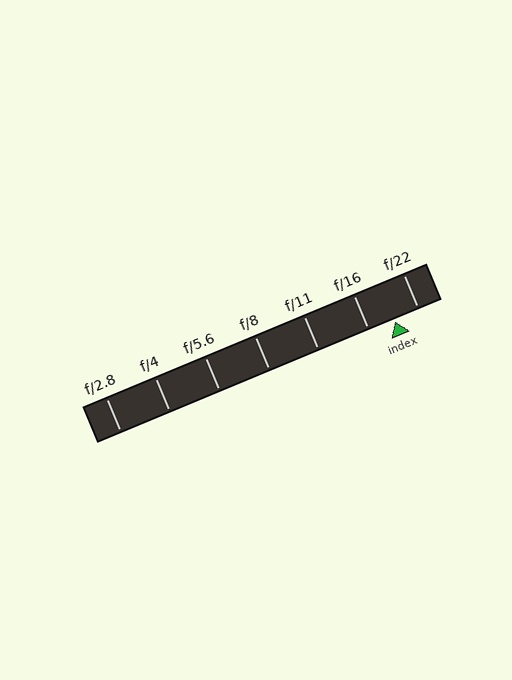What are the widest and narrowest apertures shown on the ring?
The widest aperture shown is f/2.8 and the narrowest is f/22.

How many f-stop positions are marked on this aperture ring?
There are 7 f-stop positions marked.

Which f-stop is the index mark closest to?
The index mark is closest to f/22.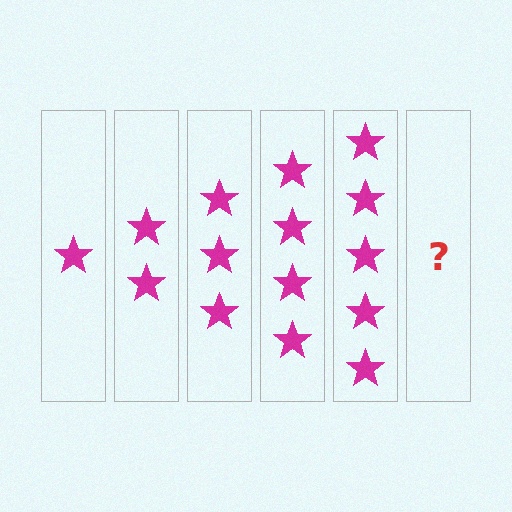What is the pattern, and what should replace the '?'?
The pattern is that each step adds one more star. The '?' should be 6 stars.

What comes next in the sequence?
The next element should be 6 stars.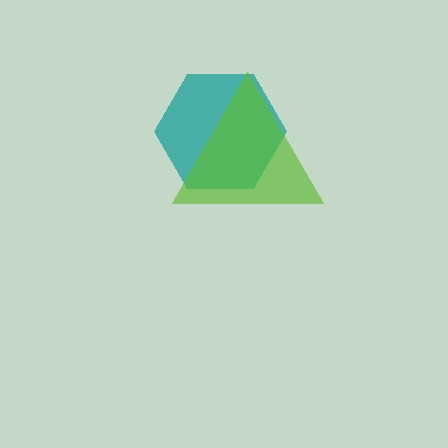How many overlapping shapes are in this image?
There are 2 overlapping shapes in the image.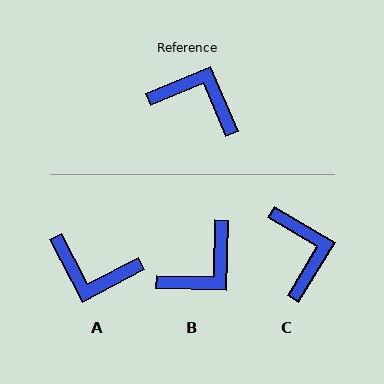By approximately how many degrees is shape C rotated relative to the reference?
Approximately 54 degrees clockwise.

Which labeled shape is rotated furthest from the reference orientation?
A, about 175 degrees away.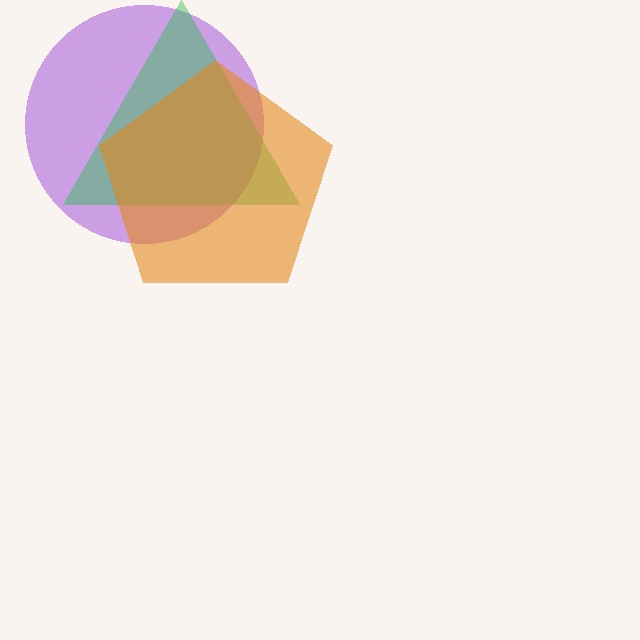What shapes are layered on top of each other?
The layered shapes are: a purple circle, a green triangle, an orange pentagon.